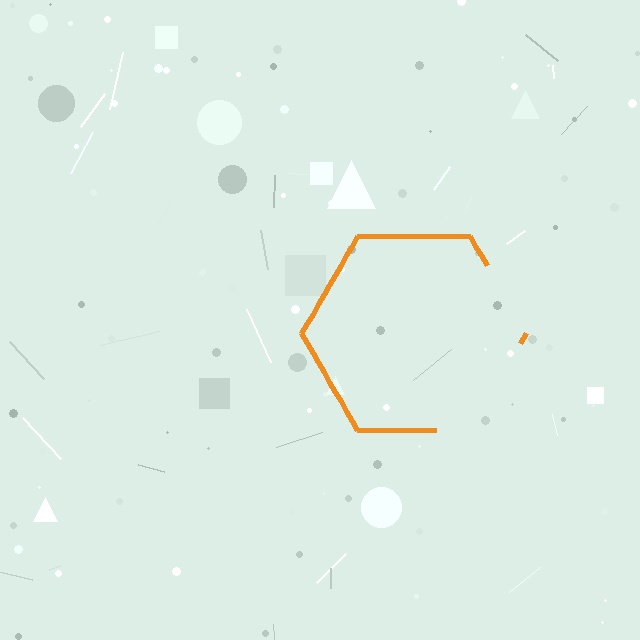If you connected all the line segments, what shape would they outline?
They would outline a hexagon.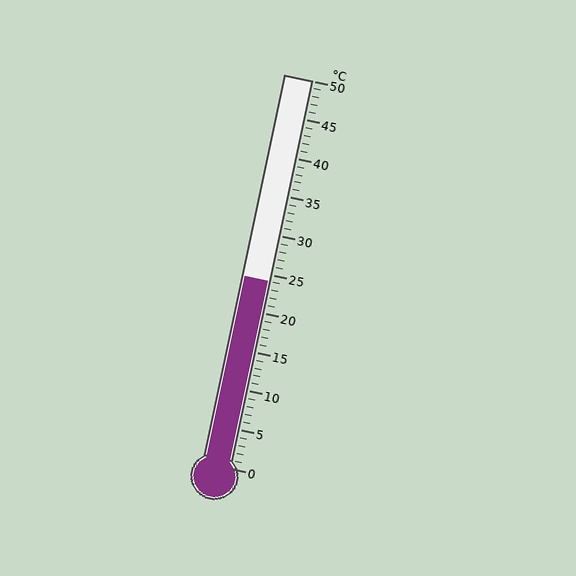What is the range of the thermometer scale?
The thermometer scale ranges from 0°C to 50°C.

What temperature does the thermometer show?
The thermometer shows approximately 24°C.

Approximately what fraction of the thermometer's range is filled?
The thermometer is filled to approximately 50% of its range.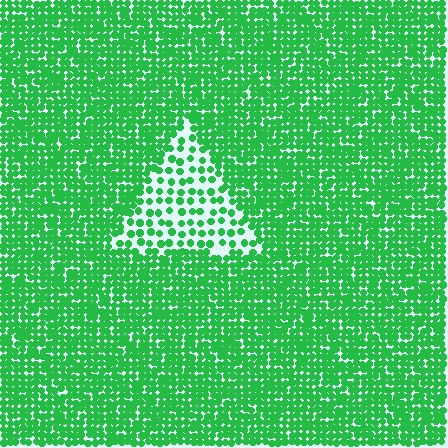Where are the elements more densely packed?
The elements are more densely packed outside the triangle boundary.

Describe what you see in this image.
The image contains small green elements arranged at two different densities. A triangle-shaped region is visible where the elements are less densely packed than the surrounding area.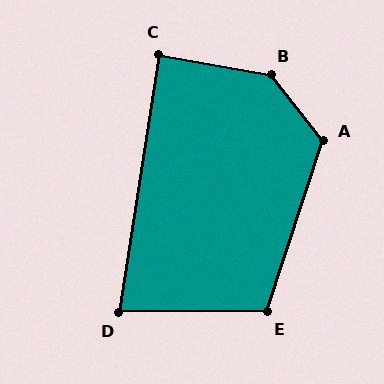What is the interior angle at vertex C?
Approximately 89 degrees (approximately right).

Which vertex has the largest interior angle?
B, at approximately 139 degrees.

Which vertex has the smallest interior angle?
D, at approximately 81 degrees.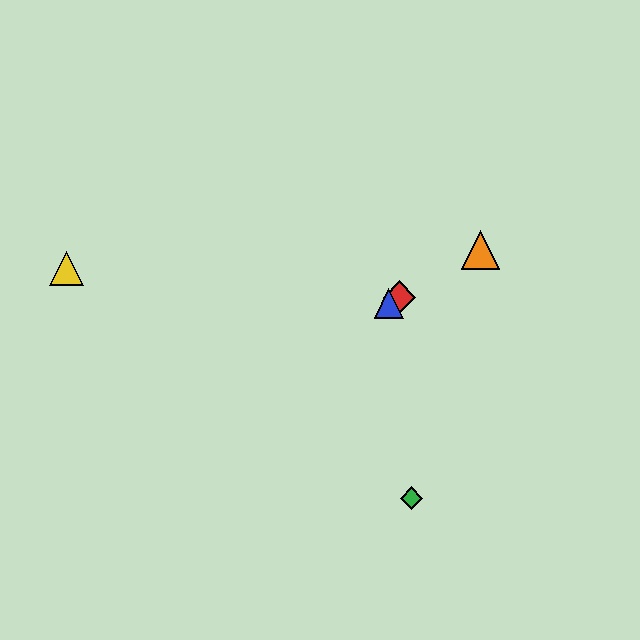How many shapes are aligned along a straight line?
4 shapes (the red diamond, the blue triangle, the purple triangle, the orange triangle) are aligned along a straight line.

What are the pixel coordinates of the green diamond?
The green diamond is at (411, 498).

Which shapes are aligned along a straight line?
The red diamond, the blue triangle, the purple triangle, the orange triangle are aligned along a straight line.